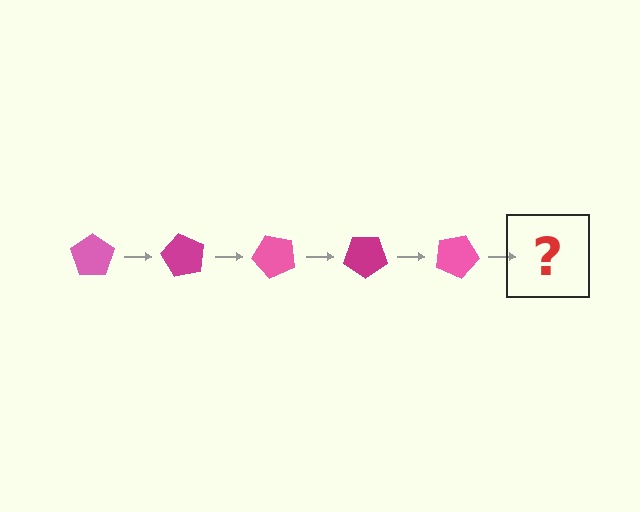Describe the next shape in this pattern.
It should be a magenta pentagon, rotated 300 degrees from the start.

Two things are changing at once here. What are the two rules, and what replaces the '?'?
The two rules are that it rotates 60 degrees each step and the color cycles through pink and magenta. The '?' should be a magenta pentagon, rotated 300 degrees from the start.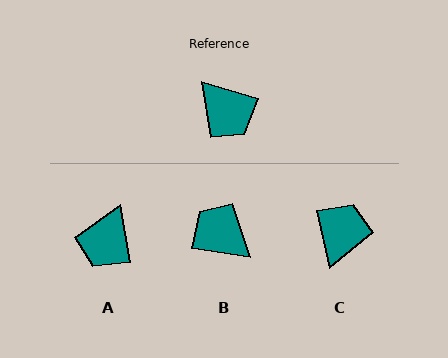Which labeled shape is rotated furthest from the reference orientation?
B, about 171 degrees away.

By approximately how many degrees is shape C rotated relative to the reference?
Approximately 120 degrees counter-clockwise.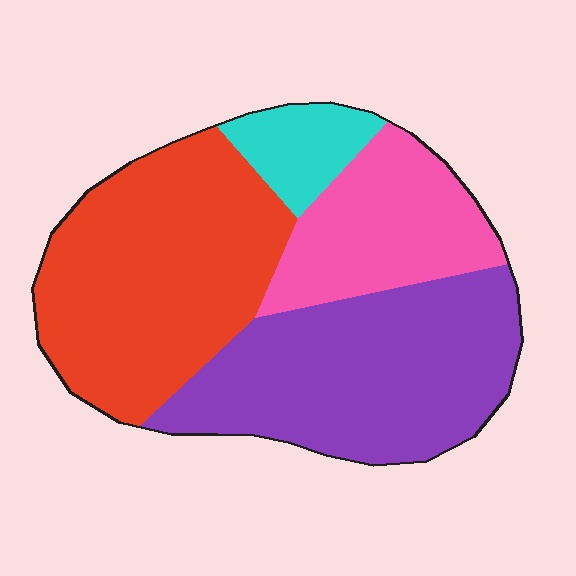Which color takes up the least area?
Cyan, at roughly 10%.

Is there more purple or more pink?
Purple.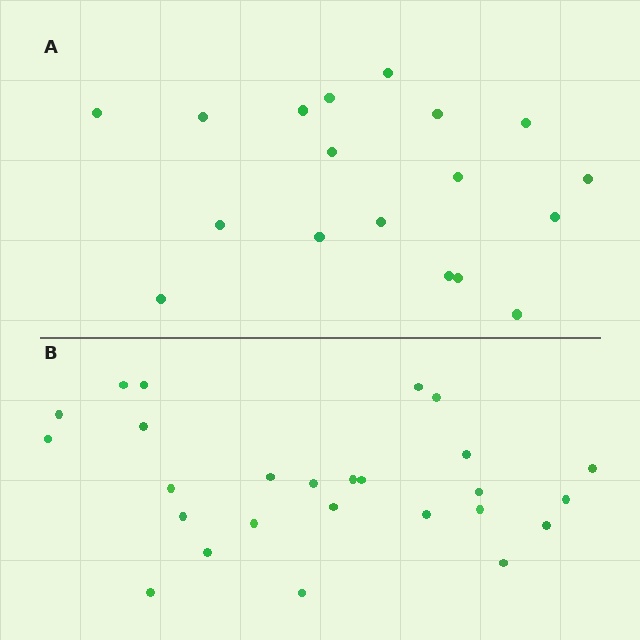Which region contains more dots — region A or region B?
Region B (the bottom region) has more dots.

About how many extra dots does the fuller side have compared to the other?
Region B has roughly 8 or so more dots than region A.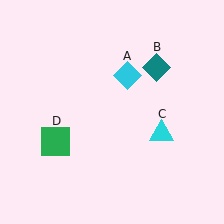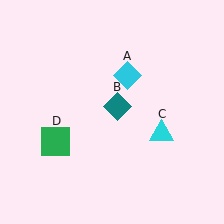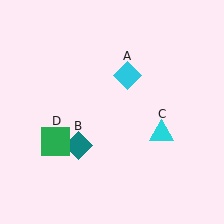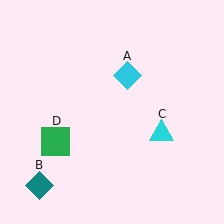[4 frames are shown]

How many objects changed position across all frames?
1 object changed position: teal diamond (object B).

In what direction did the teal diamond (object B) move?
The teal diamond (object B) moved down and to the left.